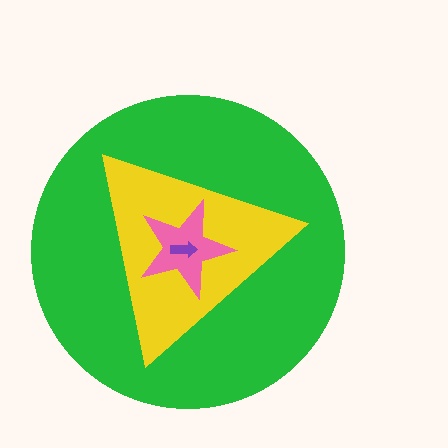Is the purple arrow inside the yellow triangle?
Yes.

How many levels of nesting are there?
4.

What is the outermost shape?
The green circle.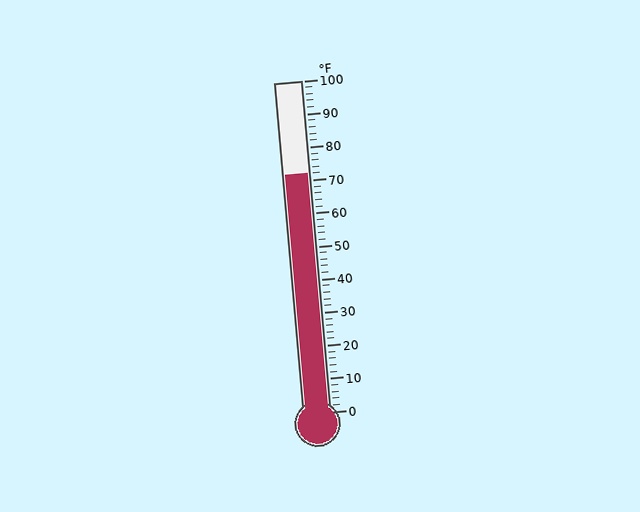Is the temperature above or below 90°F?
The temperature is below 90°F.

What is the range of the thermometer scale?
The thermometer scale ranges from 0°F to 100°F.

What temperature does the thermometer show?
The thermometer shows approximately 72°F.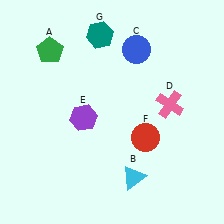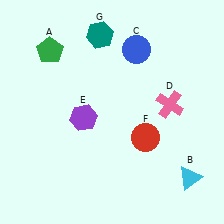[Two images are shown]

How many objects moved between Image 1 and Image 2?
1 object moved between the two images.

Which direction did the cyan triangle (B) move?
The cyan triangle (B) moved right.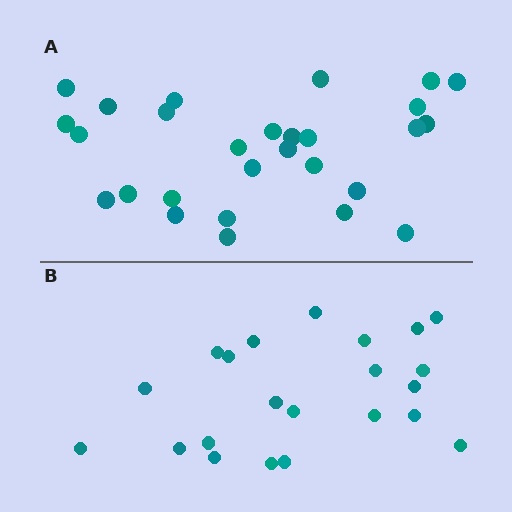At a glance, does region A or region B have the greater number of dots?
Region A (the top region) has more dots.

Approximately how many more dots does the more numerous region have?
Region A has about 6 more dots than region B.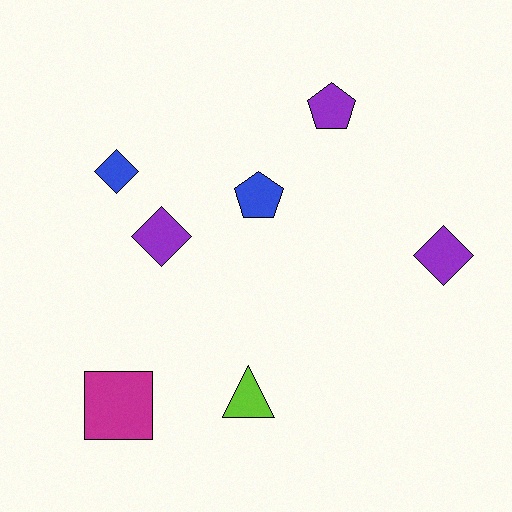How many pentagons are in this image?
There are 2 pentagons.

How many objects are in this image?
There are 7 objects.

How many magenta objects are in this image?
There is 1 magenta object.